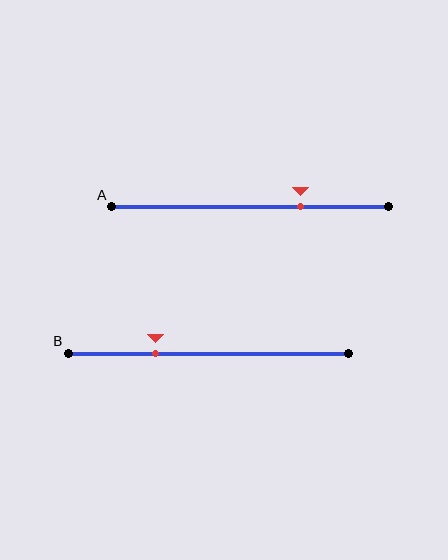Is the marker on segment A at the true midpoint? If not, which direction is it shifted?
No, the marker on segment A is shifted to the right by about 18% of the segment length.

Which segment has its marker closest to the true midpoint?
Segment A has its marker closest to the true midpoint.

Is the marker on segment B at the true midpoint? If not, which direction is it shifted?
No, the marker on segment B is shifted to the left by about 19% of the segment length.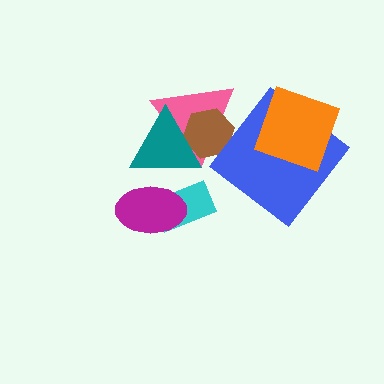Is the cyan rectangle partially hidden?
Yes, it is partially covered by another shape.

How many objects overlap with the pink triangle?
2 objects overlap with the pink triangle.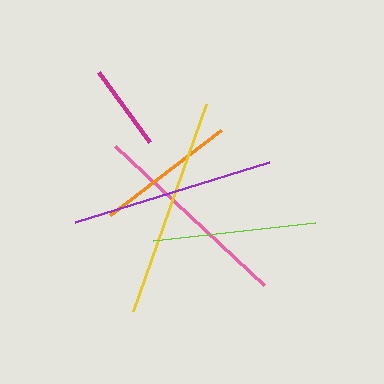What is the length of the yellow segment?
The yellow segment is approximately 219 pixels long.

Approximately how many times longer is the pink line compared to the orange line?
The pink line is approximately 1.5 times the length of the orange line.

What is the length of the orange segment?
The orange segment is approximately 139 pixels long.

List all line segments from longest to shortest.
From longest to shortest: yellow, pink, purple, lime, orange, magenta.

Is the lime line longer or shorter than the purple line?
The purple line is longer than the lime line.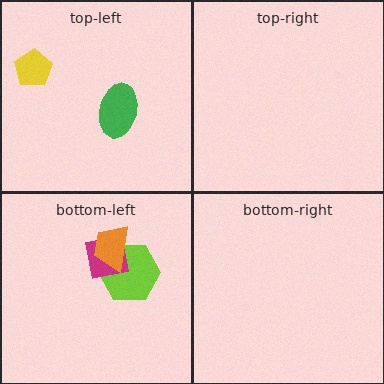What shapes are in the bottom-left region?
The lime hexagon, the magenta square, the orange trapezoid.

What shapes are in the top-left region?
The green ellipse, the yellow pentagon.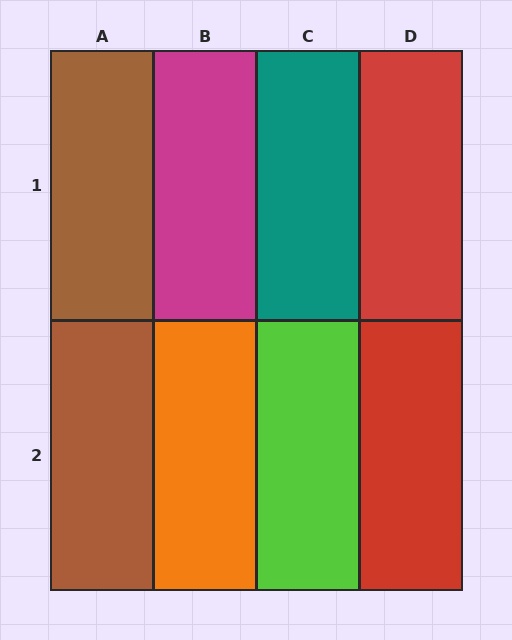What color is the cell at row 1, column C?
Teal.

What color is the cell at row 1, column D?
Red.